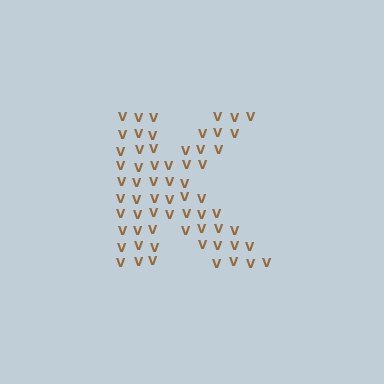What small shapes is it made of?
It is made of small letter V's.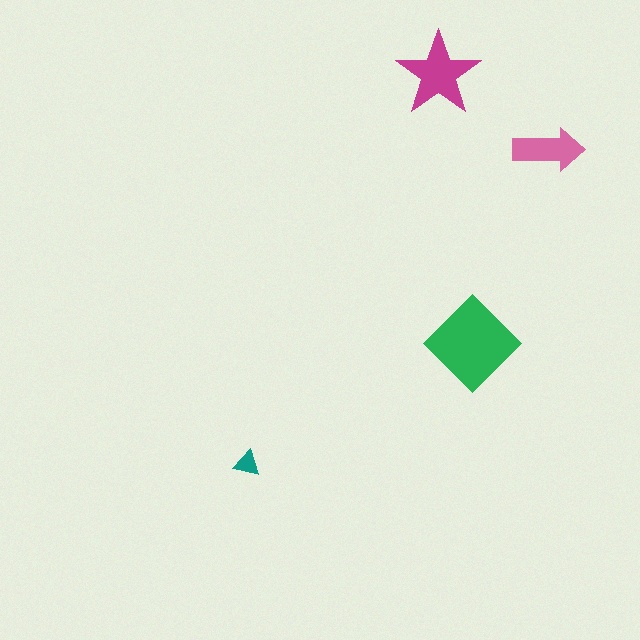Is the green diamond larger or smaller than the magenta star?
Larger.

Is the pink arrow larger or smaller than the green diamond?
Smaller.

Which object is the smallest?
The teal triangle.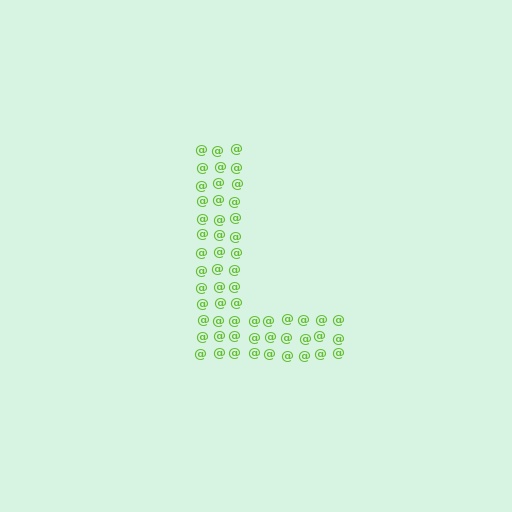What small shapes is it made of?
It is made of small at signs.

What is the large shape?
The large shape is the letter L.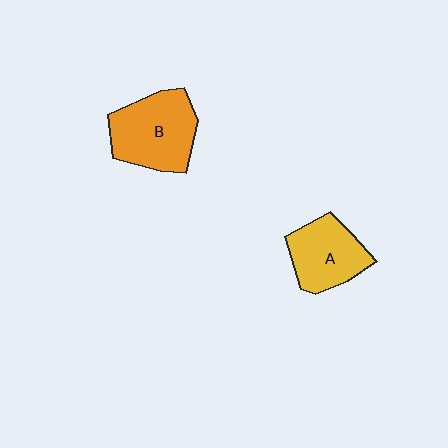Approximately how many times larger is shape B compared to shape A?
Approximately 1.3 times.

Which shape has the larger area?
Shape B (orange).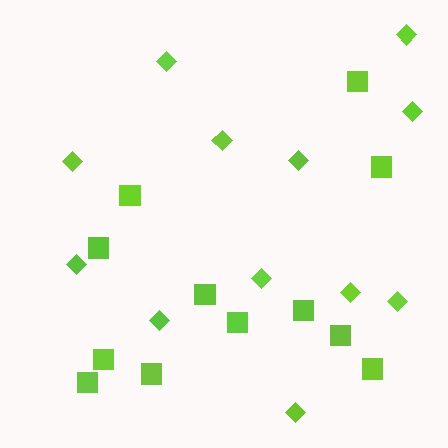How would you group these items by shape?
There are 2 groups: one group of squares (12) and one group of diamonds (12).